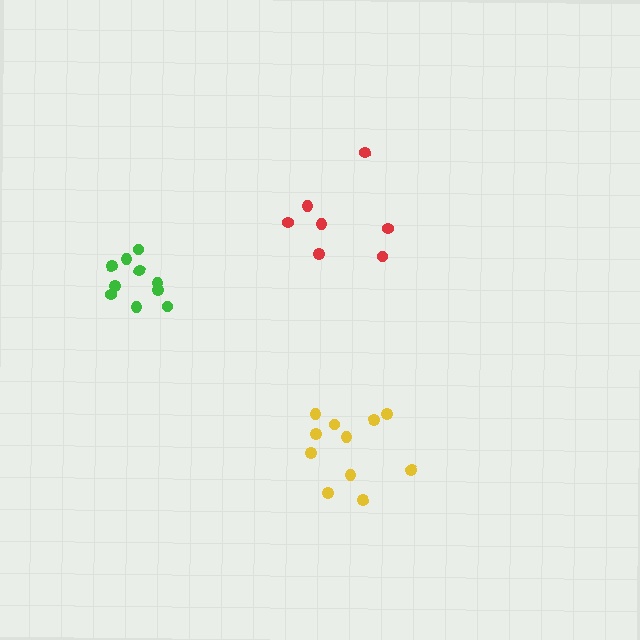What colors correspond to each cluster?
The clusters are colored: red, green, yellow.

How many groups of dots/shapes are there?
There are 3 groups.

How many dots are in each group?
Group 1: 7 dots, Group 2: 10 dots, Group 3: 11 dots (28 total).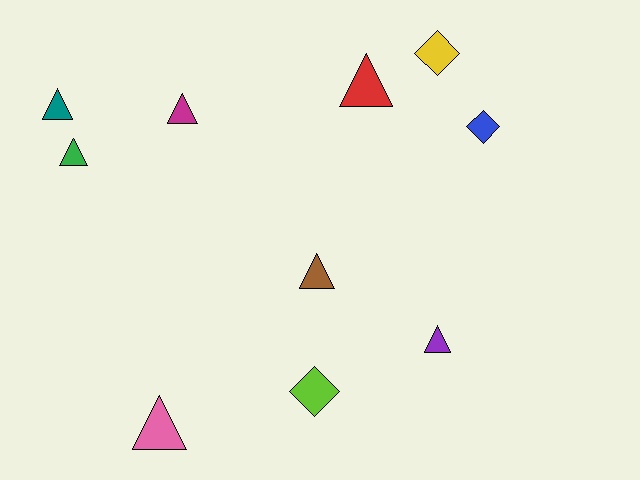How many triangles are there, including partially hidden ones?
There are 7 triangles.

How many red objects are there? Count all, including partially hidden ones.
There is 1 red object.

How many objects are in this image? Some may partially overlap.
There are 10 objects.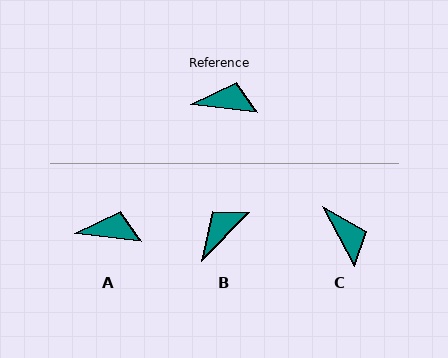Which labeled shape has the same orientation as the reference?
A.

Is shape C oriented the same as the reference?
No, it is off by about 55 degrees.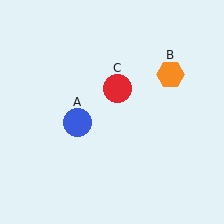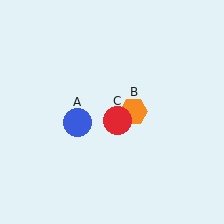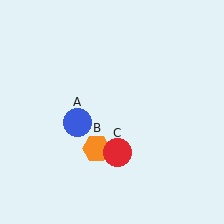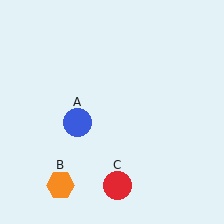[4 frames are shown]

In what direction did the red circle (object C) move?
The red circle (object C) moved down.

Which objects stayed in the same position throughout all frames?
Blue circle (object A) remained stationary.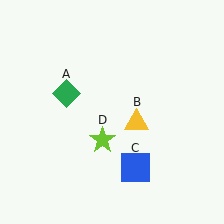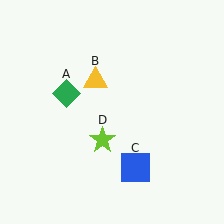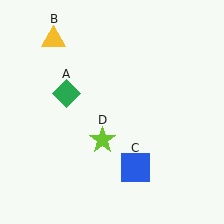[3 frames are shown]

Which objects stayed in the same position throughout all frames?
Green diamond (object A) and blue square (object C) and lime star (object D) remained stationary.